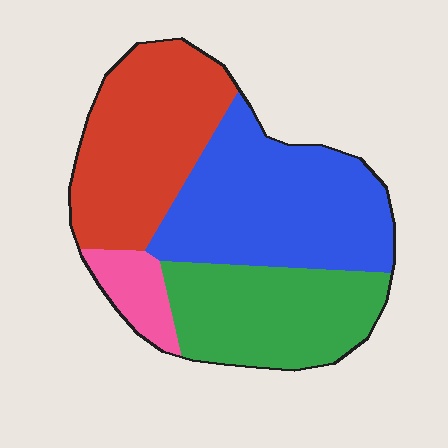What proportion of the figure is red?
Red covers about 30% of the figure.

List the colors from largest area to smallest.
From largest to smallest: blue, red, green, pink.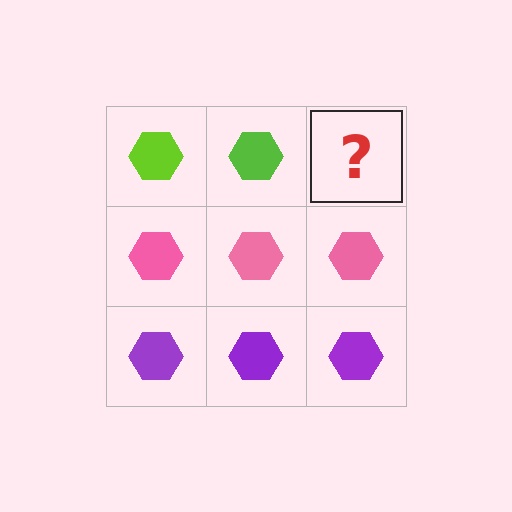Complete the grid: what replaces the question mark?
The question mark should be replaced with a lime hexagon.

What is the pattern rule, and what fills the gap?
The rule is that each row has a consistent color. The gap should be filled with a lime hexagon.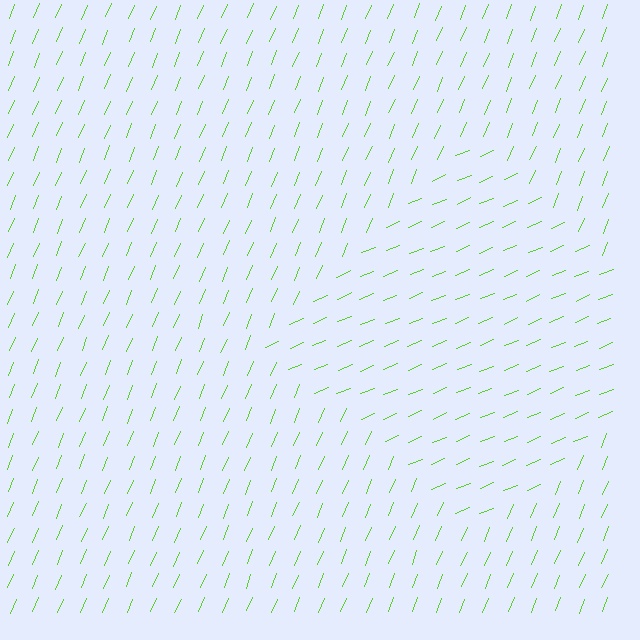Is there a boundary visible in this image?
Yes, there is a texture boundary formed by a change in line orientation.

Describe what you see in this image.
The image is filled with small lime line segments. A diamond region in the image has lines oriented differently from the surrounding lines, creating a visible texture boundary.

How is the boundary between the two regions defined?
The boundary is defined purely by a change in line orientation (approximately 45 degrees difference). All lines are the same color and thickness.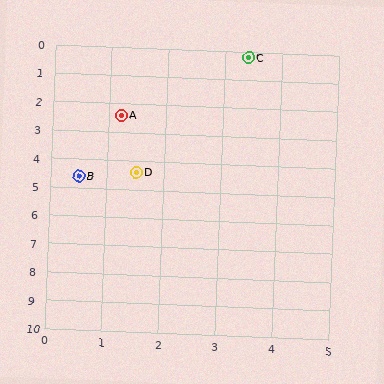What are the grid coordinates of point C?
Point C is at approximately (3.4, 0.2).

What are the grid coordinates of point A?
Point A is at approximately (1.2, 2.4).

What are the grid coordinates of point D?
Point D is at approximately (1.5, 4.4).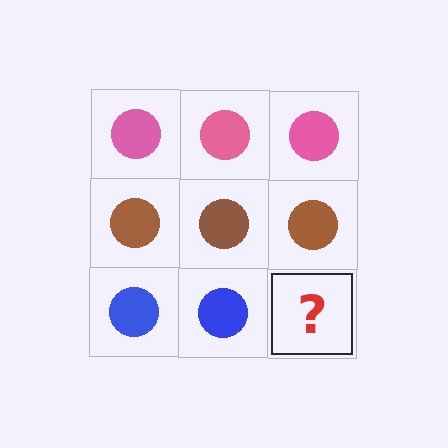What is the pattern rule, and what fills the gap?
The rule is that each row has a consistent color. The gap should be filled with a blue circle.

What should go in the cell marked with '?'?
The missing cell should contain a blue circle.